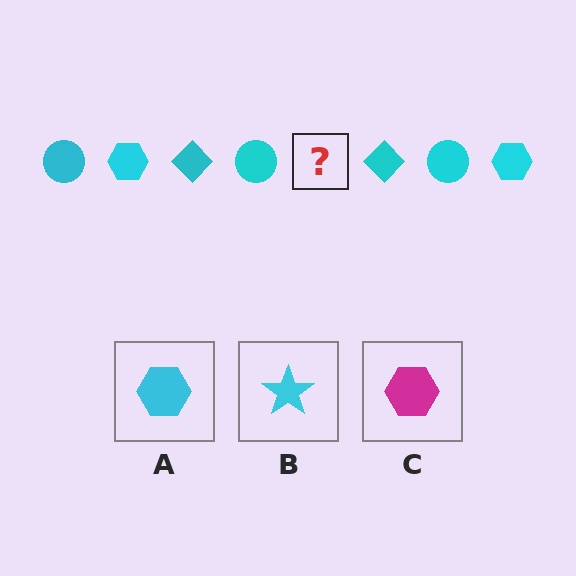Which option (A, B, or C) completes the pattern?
A.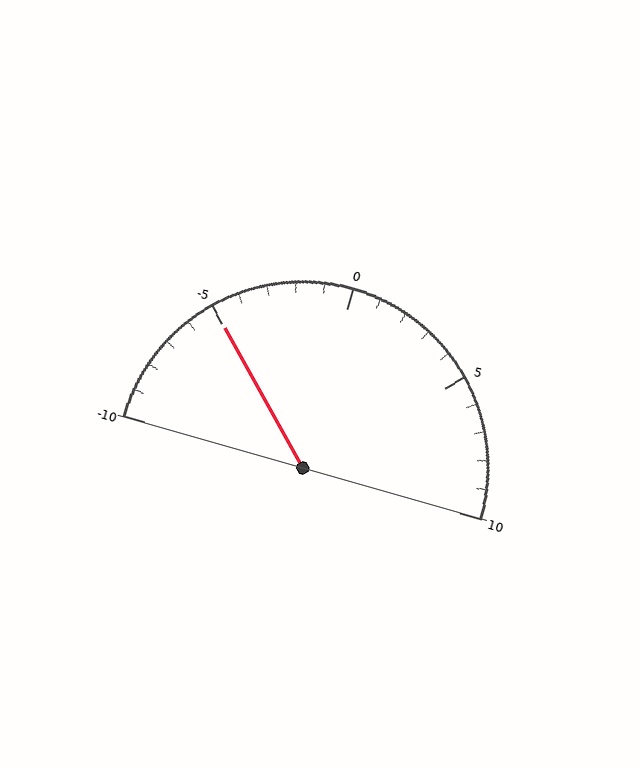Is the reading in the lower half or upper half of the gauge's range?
The reading is in the lower half of the range (-10 to 10).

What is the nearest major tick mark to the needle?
The nearest major tick mark is -5.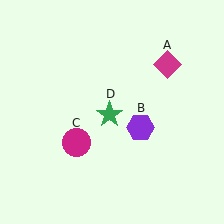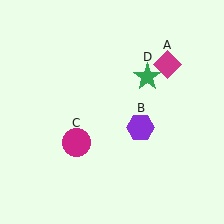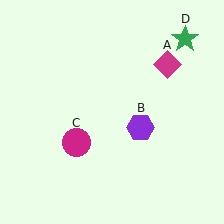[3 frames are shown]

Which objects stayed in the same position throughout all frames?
Magenta diamond (object A) and purple hexagon (object B) and magenta circle (object C) remained stationary.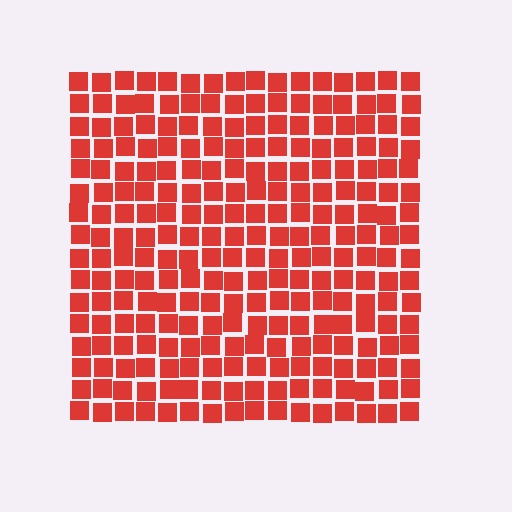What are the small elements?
The small elements are squares.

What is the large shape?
The large shape is a square.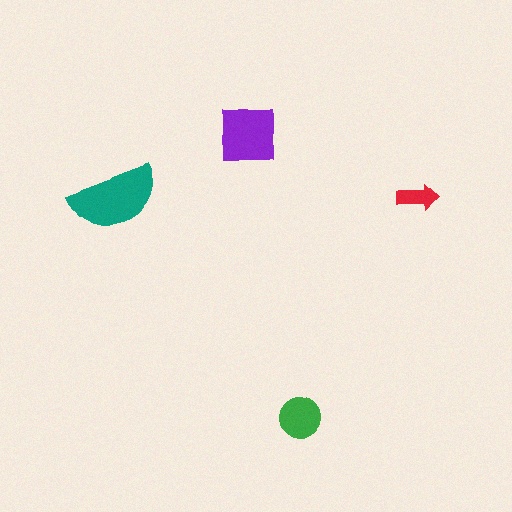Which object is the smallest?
The red arrow.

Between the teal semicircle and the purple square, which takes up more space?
The teal semicircle.